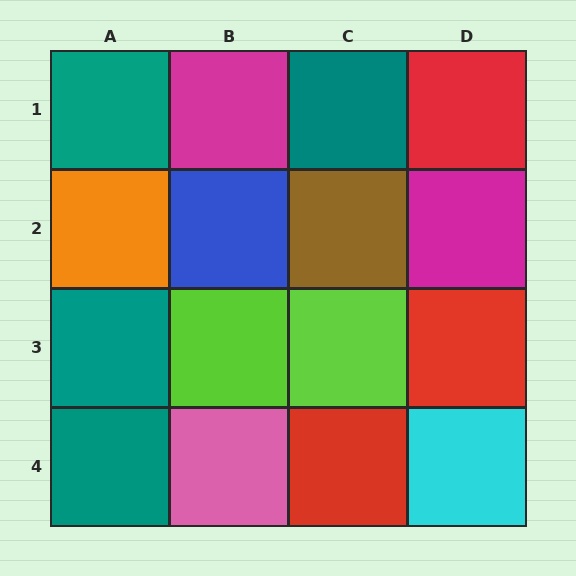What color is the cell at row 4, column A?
Teal.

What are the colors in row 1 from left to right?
Teal, magenta, teal, red.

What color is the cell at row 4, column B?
Pink.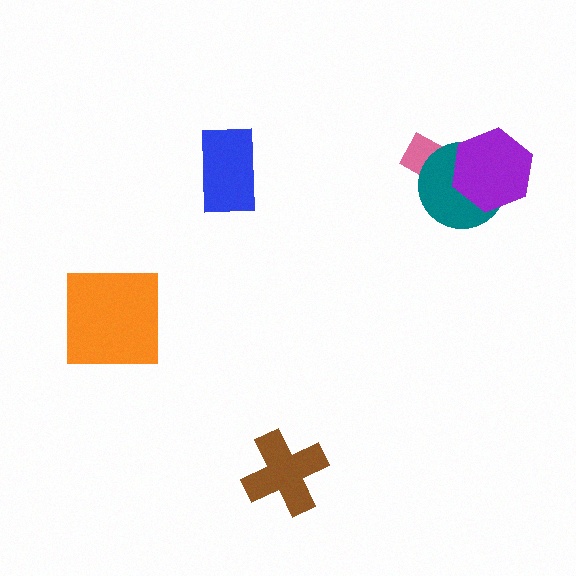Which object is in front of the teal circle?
The purple hexagon is in front of the teal circle.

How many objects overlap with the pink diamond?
1 object overlaps with the pink diamond.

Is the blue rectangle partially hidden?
No, no other shape covers it.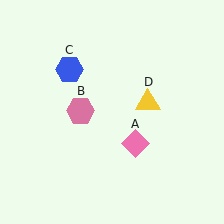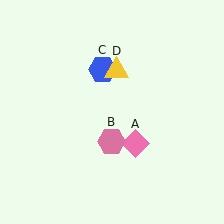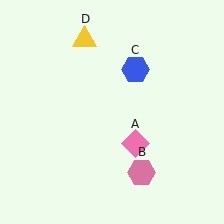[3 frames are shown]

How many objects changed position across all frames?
3 objects changed position: pink hexagon (object B), blue hexagon (object C), yellow triangle (object D).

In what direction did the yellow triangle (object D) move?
The yellow triangle (object D) moved up and to the left.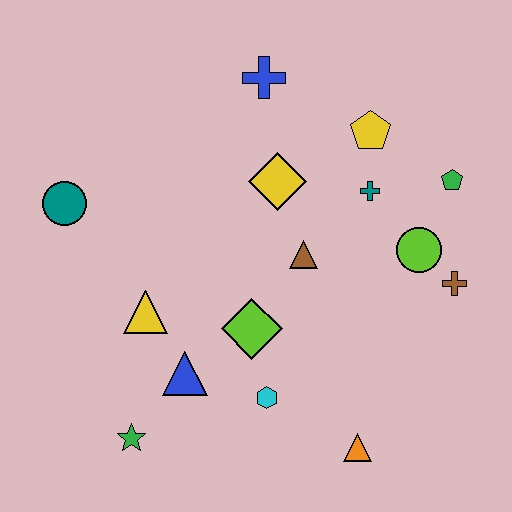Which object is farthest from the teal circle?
The brown cross is farthest from the teal circle.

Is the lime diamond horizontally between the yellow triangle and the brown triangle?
Yes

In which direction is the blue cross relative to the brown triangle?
The blue cross is above the brown triangle.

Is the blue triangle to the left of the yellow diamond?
Yes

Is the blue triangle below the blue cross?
Yes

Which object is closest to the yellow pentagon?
The teal cross is closest to the yellow pentagon.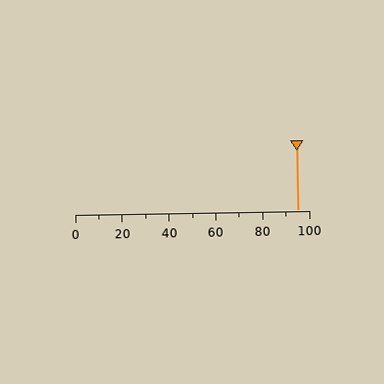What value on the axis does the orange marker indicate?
The marker indicates approximately 95.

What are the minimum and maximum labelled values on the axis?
The axis runs from 0 to 100.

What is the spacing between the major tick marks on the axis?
The major ticks are spaced 20 apart.